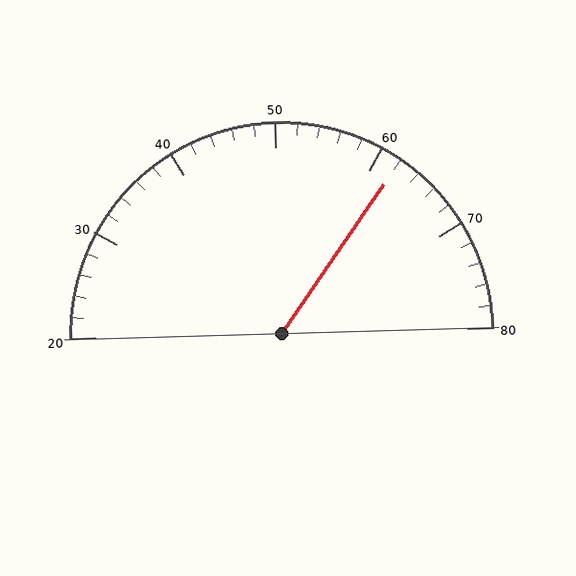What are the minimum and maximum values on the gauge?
The gauge ranges from 20 to 80.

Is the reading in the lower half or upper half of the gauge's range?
The reading is in the upper half of the range (20 to 80).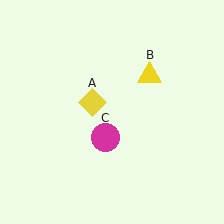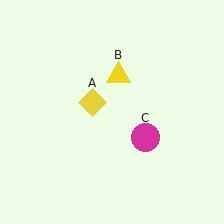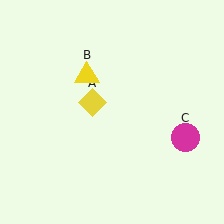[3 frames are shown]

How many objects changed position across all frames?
2 objects changed position: yellow triangle (object B), magenta circle (object C).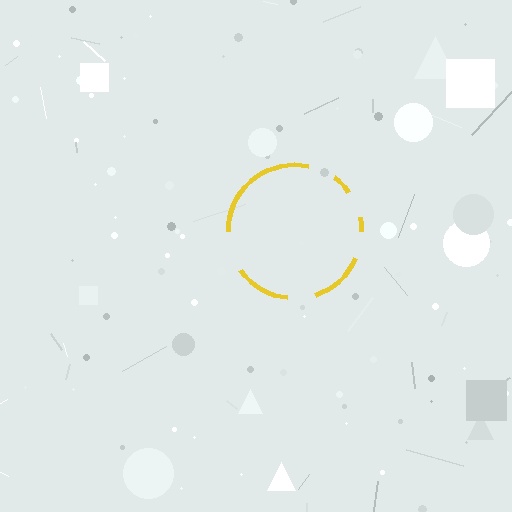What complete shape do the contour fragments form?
The contour fragments form a circle.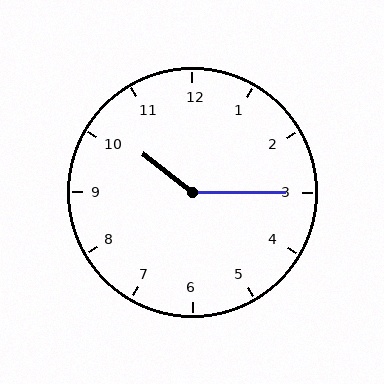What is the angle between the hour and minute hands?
Approximately 142 degrees.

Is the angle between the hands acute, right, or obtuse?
It is obtuse.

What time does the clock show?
10:15.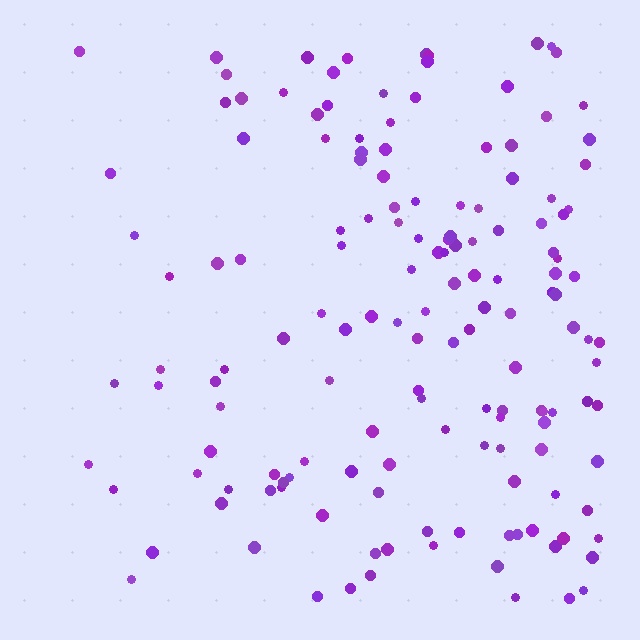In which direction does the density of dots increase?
From left to right, with the right side densest.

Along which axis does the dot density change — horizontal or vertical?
Horizontal.